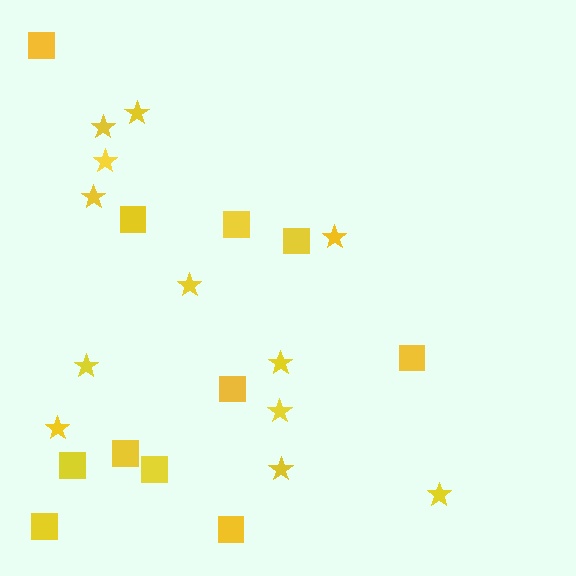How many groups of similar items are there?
There are 2 groups: one group of squares (11) and one group of stars (12).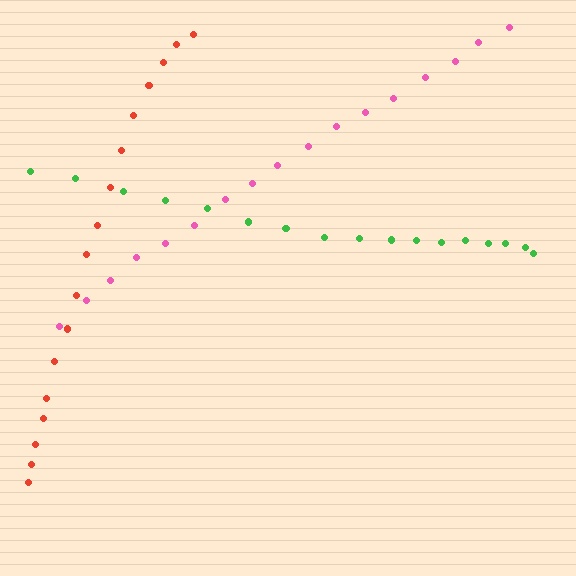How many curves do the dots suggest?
There are 3 distinct paths.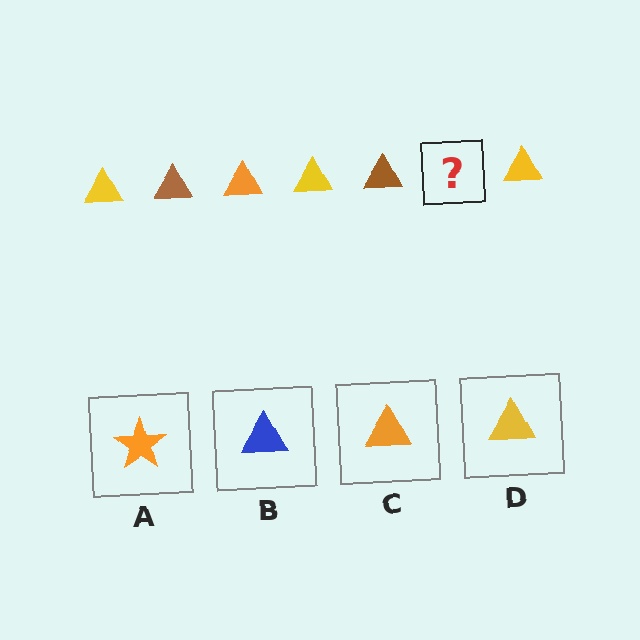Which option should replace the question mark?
Option C.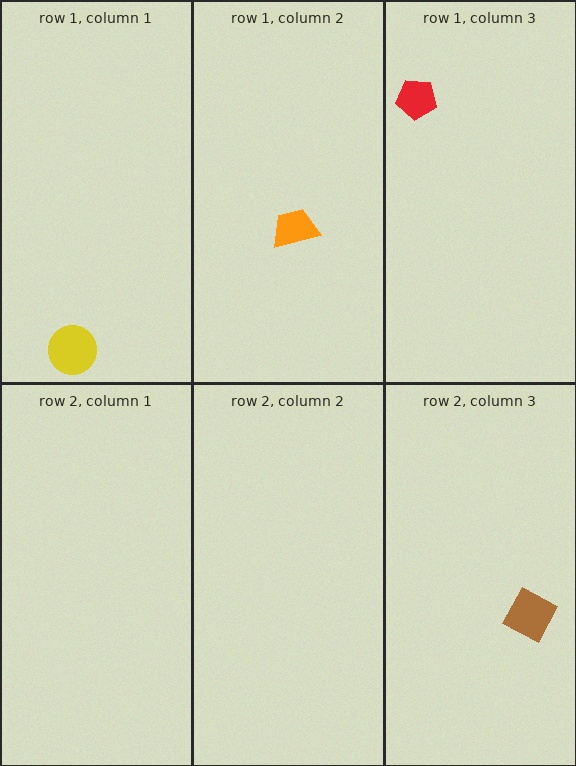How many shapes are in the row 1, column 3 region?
1.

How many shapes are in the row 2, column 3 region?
1.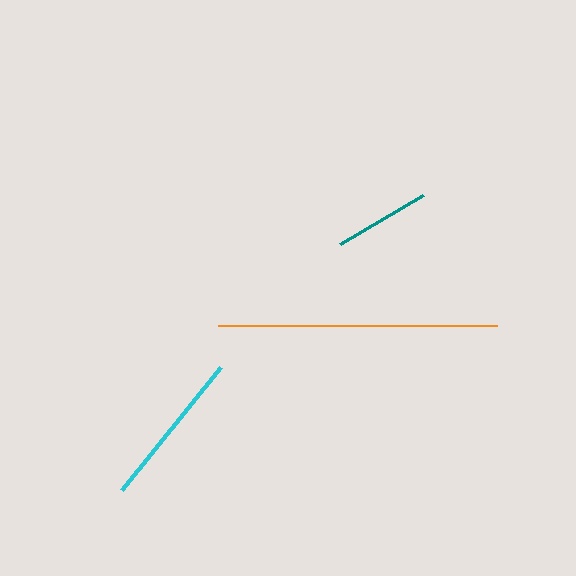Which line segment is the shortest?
The teal line is the shortest at approximately 97 pixels.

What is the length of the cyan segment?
The cyan segment is approximately 158 pixels long.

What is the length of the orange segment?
The orange segment is approximately 279 pixels long.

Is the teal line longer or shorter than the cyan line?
The cyan line is longer than the teal line.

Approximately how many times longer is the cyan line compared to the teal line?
The cyan line is approximately 1.6 times the length of the teal line.